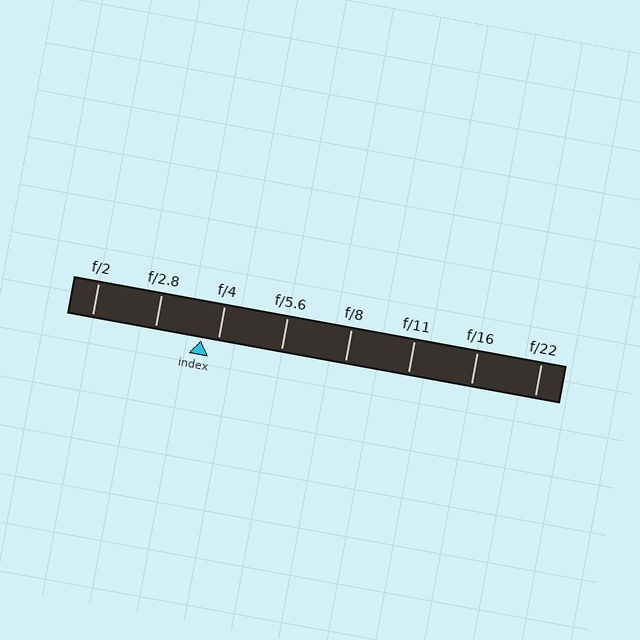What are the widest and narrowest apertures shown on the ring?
The widest aperture shown is f/2 and the narrowest is f/22.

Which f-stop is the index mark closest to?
The index mark is closest to f/4.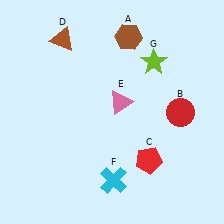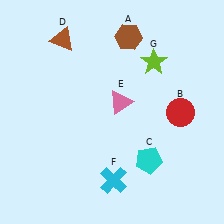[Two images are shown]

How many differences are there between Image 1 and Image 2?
There is 1 difference between the two images.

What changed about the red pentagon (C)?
In Image 1, C is red. In Image 2, it changed to cyan.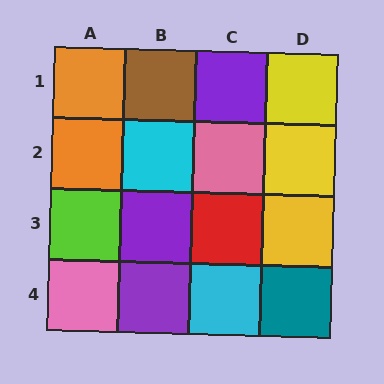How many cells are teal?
1 cell is teal.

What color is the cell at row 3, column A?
Lime.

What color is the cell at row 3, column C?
Red.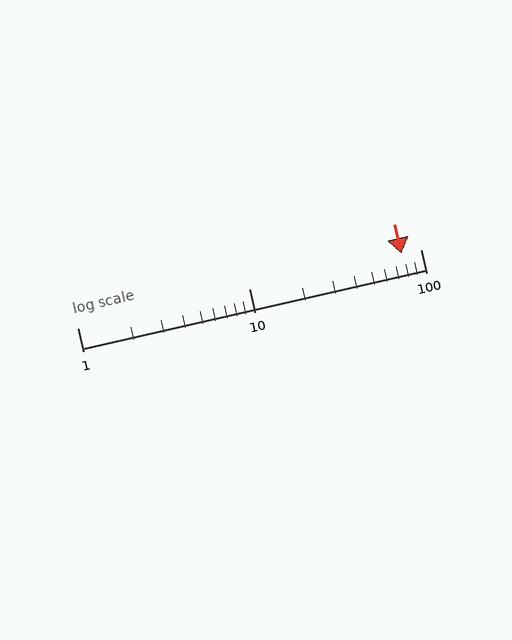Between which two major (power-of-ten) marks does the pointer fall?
The pointer is between 10 and 100.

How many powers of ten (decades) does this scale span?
The scale spans 2 decades, from 1 to 100.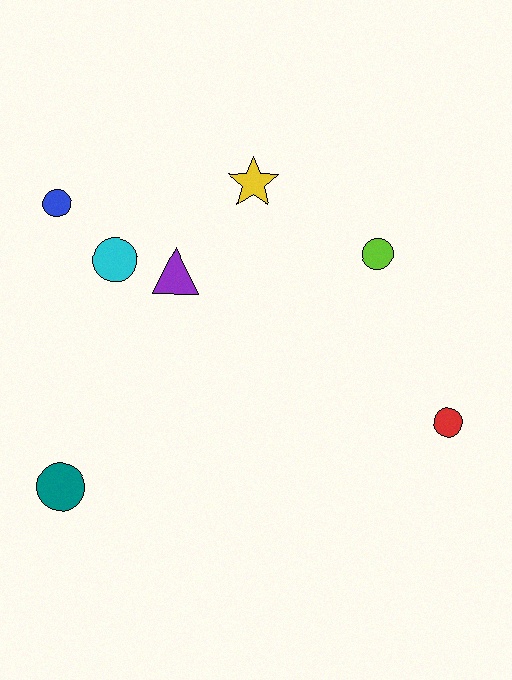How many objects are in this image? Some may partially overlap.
There are 7 objects.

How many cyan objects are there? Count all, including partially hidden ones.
There is 1 cyan object.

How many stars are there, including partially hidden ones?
There is 1 star.